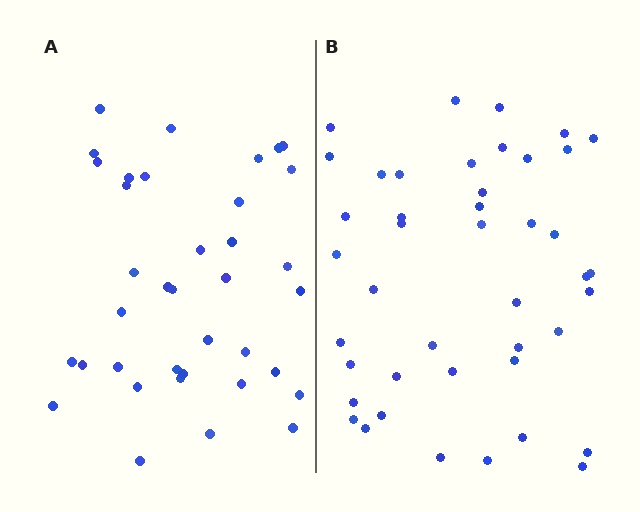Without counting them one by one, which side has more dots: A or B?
Region B (the right region) has more dots.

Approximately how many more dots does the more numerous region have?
Region B has about 6 more dots than region A.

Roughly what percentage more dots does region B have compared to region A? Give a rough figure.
About 15% more.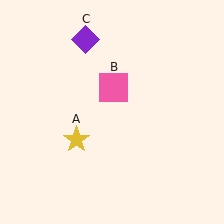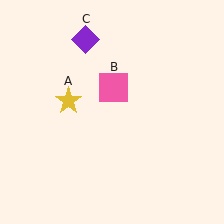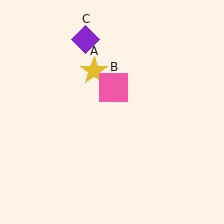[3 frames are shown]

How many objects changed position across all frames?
1 object changed position: yellow star (object A).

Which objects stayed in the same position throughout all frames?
Pink square (object B) and purple diamond (object C) remained stationary.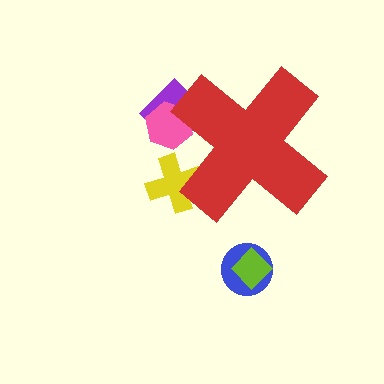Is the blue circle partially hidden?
No, the blue circle is fully visible.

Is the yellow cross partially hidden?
Yes, the yellow cross is partially hidden behind the red cross.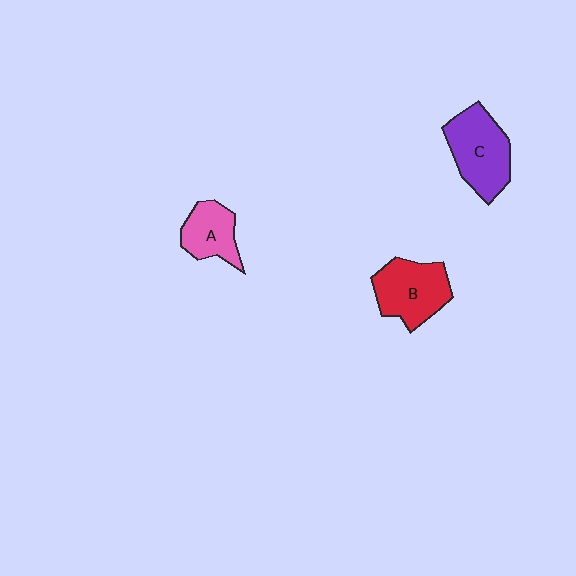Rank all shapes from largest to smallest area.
From largest to smallest: C (purple), B (red), A (pink).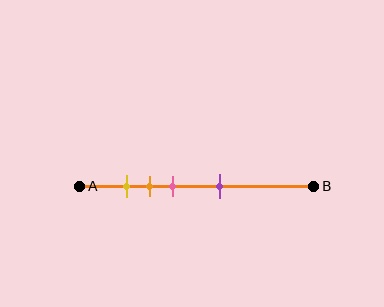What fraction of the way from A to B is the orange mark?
The orange mark is approximately 30% (0.3) of the way from A to B.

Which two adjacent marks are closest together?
The yellow and orange marks are the closest adjacent pair.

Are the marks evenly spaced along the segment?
No, the marks are not evenly spaced.